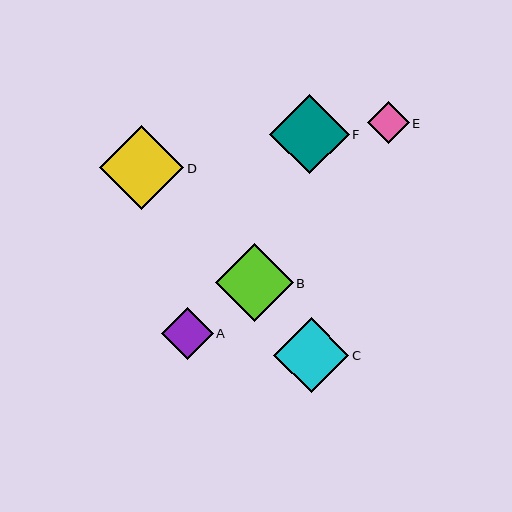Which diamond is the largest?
Diamond D is the largest with a size of approximately 84 pixels.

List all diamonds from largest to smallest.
From largest to smallest: D, F, B, C, A, E.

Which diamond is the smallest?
Diamond E is the smallest with a size of approximately 41 pixels.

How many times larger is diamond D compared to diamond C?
Diamond D is approximately 1.1 times the size of diamond C.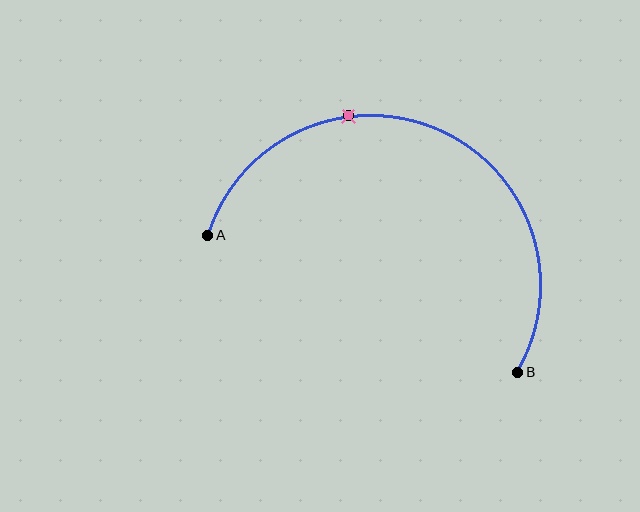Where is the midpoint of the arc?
The arc midpoint is the point on the curve farthest from the straight line joining A and B. It sits above that line.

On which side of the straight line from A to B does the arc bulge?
The arc bulges above the straight line connecting A and B.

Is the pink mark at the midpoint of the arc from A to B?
No. The pink mark lies on the arc but is closer to endpoint A. The arc midpoint would be at the point on the curve equidistant along the arc from both A and B.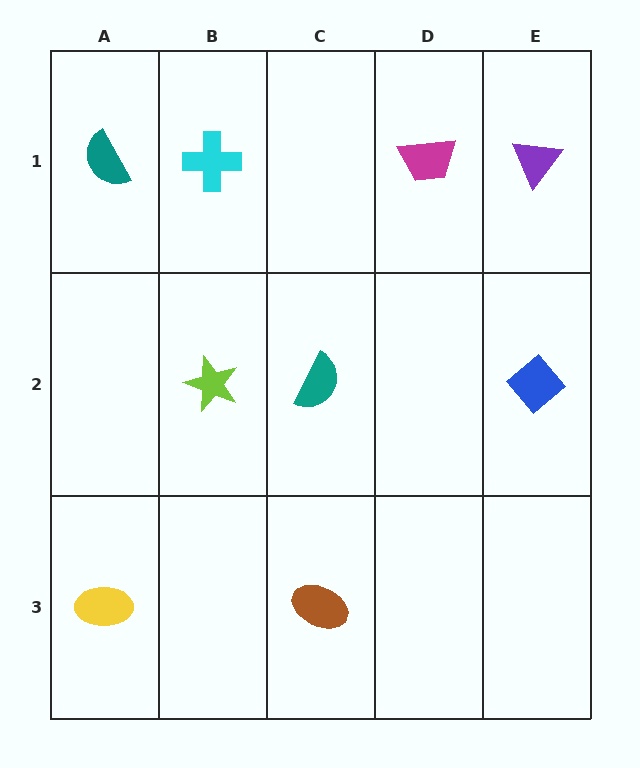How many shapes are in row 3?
2 shapes.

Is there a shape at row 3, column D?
No, that cell is empty.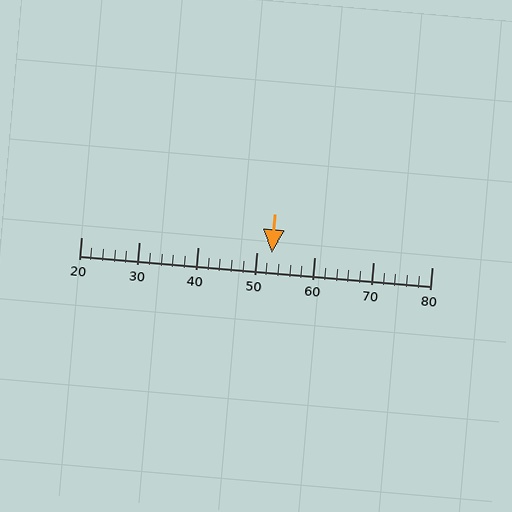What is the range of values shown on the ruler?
The ruler shows values from 20 to 80.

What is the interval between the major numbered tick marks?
The major tick marks are spaced 10 units apart.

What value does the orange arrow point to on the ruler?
The orange arrow points to approximately 53.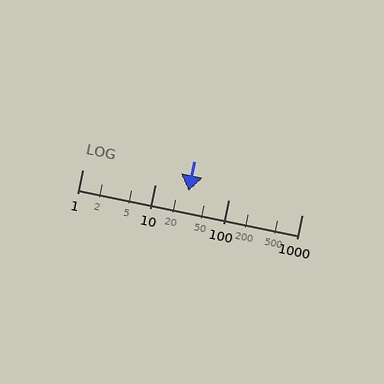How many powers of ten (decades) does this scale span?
The scale spans 3 decades, from 1 to 1000.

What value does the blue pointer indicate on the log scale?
The pointer indicates approximately 28.